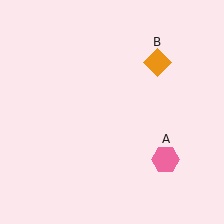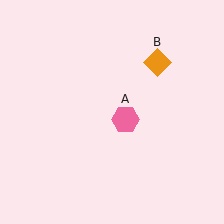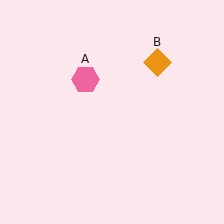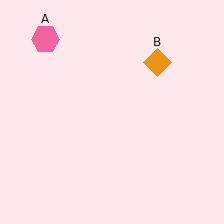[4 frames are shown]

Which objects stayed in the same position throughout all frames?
Orange diamond (object B) remained stationary.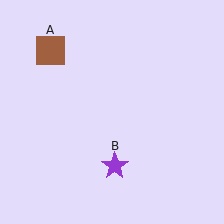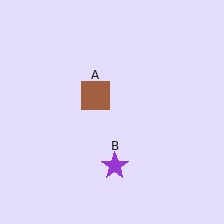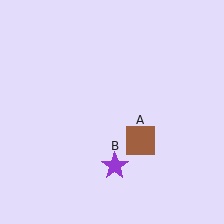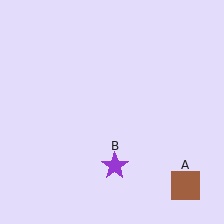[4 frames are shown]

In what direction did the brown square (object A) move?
The brown square (object A) moved down and to the right.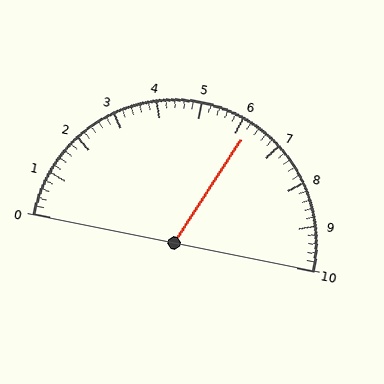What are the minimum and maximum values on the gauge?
The gauge ranges from 0 to 10.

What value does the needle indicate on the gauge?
The needle indicates approximately 6.2.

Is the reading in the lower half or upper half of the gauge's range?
The reading is in the upper half of the range (0 to 10).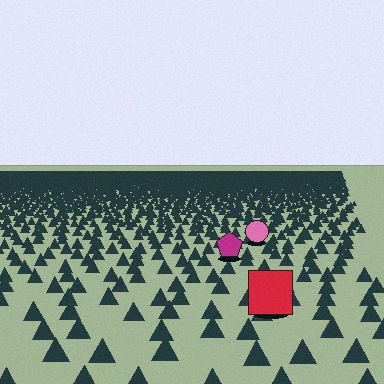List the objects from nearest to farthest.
From nearest to farthest: the red square, the magenta pentagon, the pink circle.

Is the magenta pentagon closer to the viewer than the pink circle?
Yes. The magenta pentagon is closer — you can tell from the texture gradient: the ground texture is coarser near it.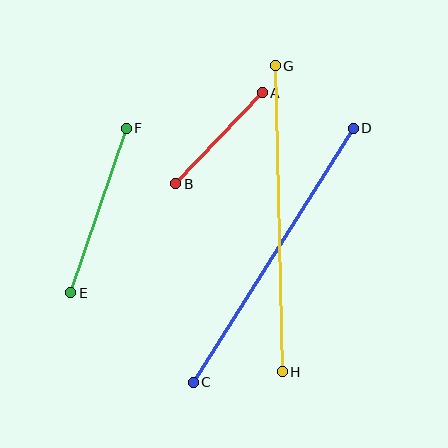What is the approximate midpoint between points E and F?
The midpoint is at approximately (99, 210) pixels.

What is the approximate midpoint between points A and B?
The midpoint is at approximately (219, 138) pixels.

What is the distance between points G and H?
The distance is approximately 306 pixels.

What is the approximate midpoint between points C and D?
The midpoint is at approximately (273, 255) pixels.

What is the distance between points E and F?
The distance is approximately 173 pixels.